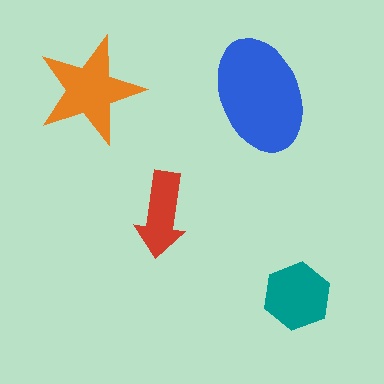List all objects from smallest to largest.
The red arrow, the teal hexagon, the orange star, the blue ellipse.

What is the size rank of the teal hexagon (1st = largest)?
3rd.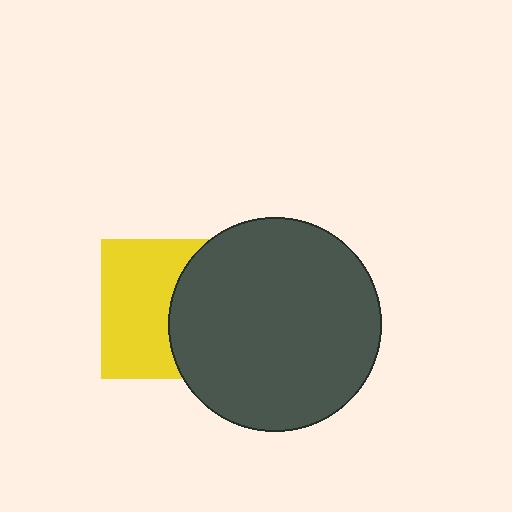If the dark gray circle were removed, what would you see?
You would see the complete yellow square.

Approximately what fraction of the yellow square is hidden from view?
Roughly 46% of the yellow square is hidden behind the dark gray circle.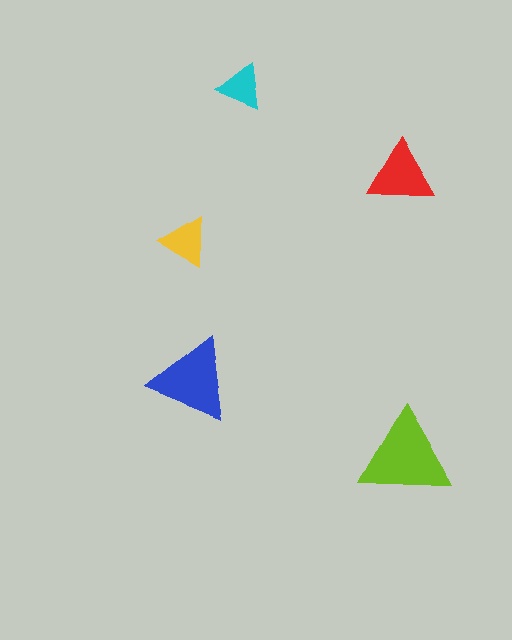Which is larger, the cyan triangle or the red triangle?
The red one.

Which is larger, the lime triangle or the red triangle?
The lime one.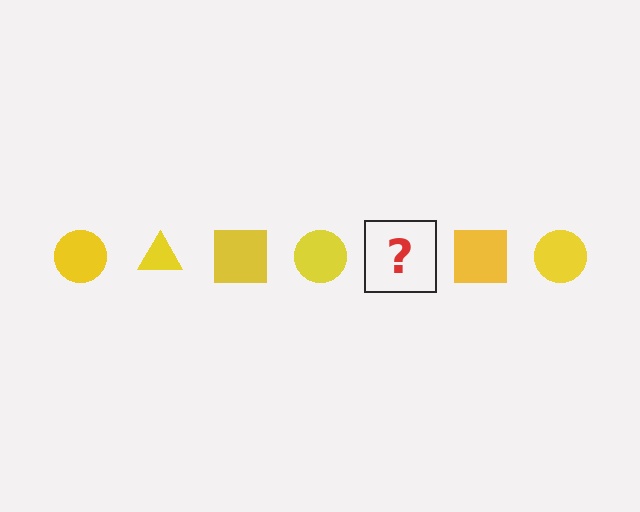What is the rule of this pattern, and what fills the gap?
The rule is that the pattern cycles through circle, triangle, square shapes in yellow. The gap should be filled with a yellow triangle.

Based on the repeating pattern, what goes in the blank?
The blank should be a yellow triangle.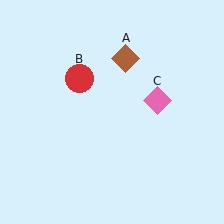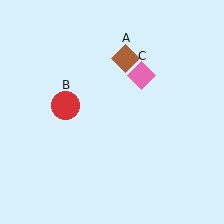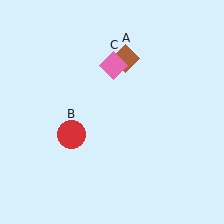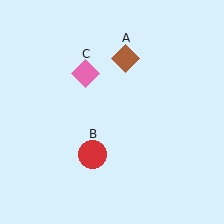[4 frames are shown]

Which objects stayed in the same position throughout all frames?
Brown diamond (object A) remained stationary.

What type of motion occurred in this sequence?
The red circle (object B), pink diamond (object C) rotated counterclockwise around the center of the scene.